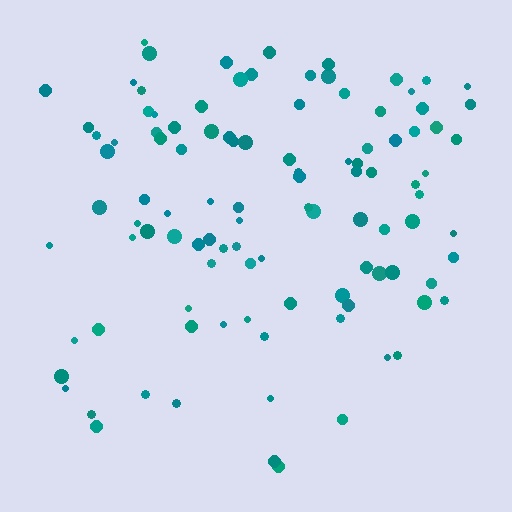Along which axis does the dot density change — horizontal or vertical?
Vertical.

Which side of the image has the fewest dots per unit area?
The bottom.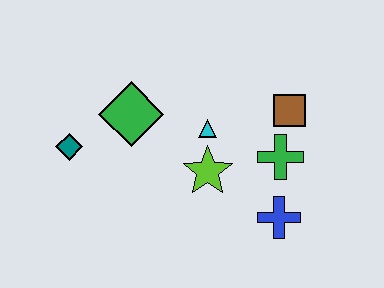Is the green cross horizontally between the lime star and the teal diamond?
No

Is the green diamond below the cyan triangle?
No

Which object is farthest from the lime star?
The teal diamond is farthest from the lime star.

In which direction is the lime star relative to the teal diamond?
The lime star is to the right of the teal diamond.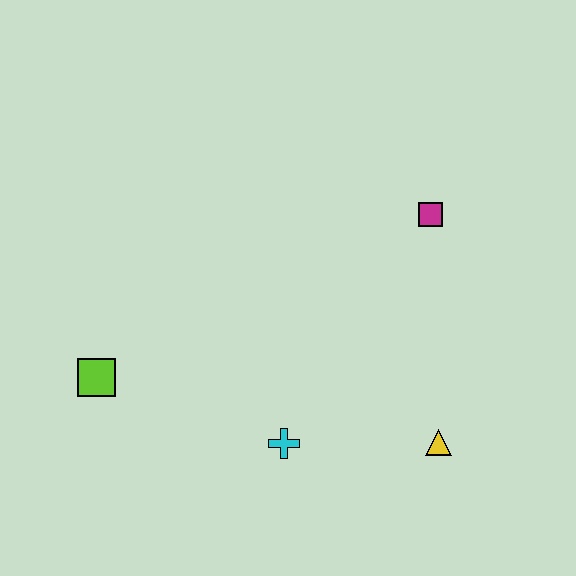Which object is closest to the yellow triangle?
The cyan cross is closest to the yellow triangle.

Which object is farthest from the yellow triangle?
The lime square is farthest from the yellow triangle.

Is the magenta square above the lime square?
Yes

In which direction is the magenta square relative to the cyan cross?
The magenta square is above the cyan cross.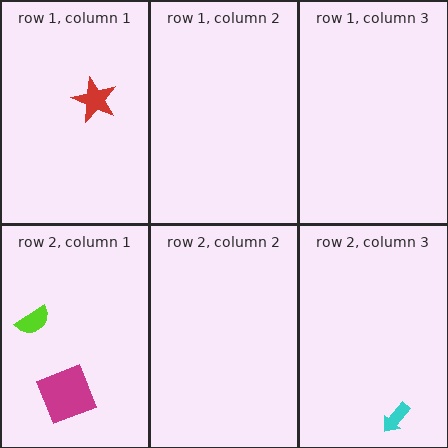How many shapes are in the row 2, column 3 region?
1.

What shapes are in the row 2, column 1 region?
The lime semicircle, the magenta square.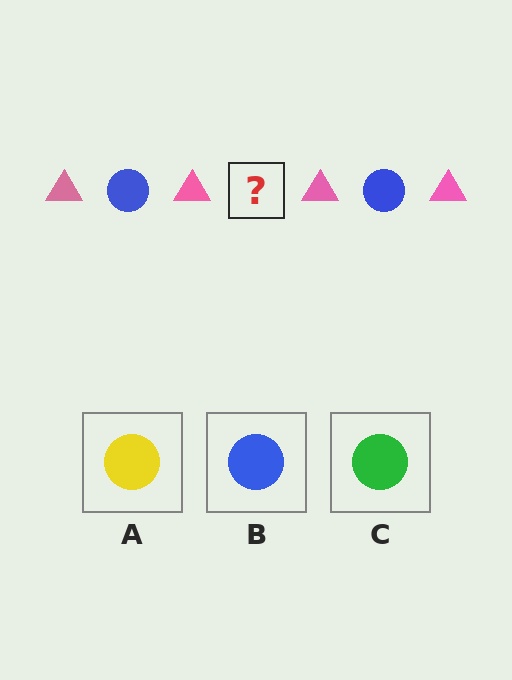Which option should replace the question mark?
Option B.